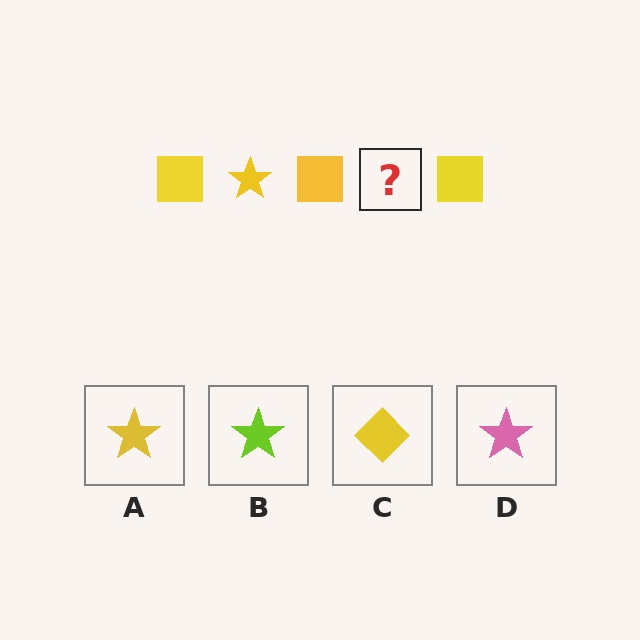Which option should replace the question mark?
Option A.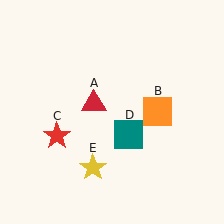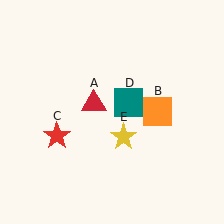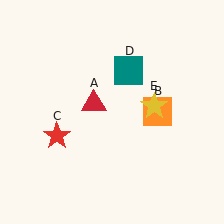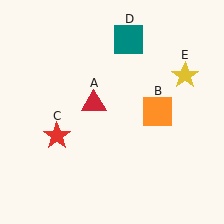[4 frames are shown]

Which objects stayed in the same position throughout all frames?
Red triangle (object A) and orange square (object B) and red star (object C) remained stationary.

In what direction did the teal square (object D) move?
The teal square (object D) moved up.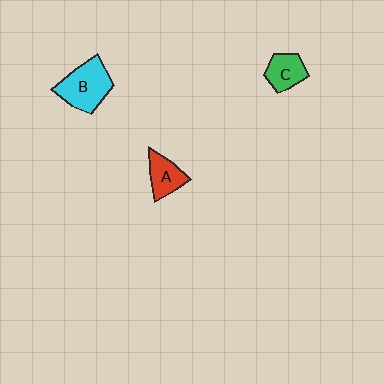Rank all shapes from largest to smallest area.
From largest to smallest: B (cyan), A (red), C (green).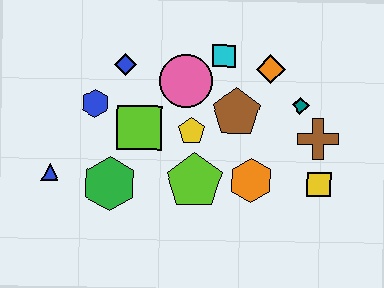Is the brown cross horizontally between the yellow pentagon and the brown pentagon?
No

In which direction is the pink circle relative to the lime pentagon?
The pink circle is above the lime pentagon.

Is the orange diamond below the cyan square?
Yes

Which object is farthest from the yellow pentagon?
The blue triangle is farthest from the yellow pentagon.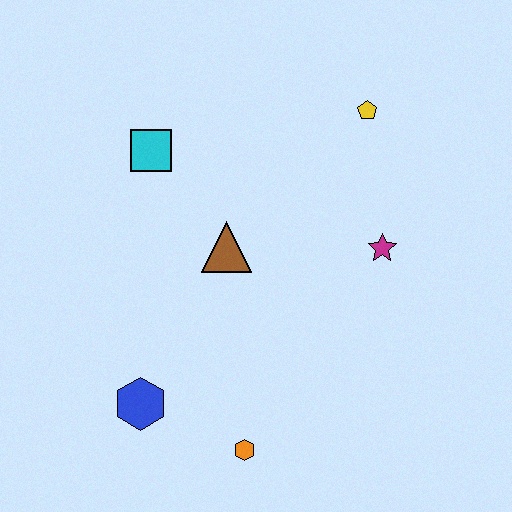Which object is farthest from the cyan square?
The orange hexagon is farthest from the cyan square.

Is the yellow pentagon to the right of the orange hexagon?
Yes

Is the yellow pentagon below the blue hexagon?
No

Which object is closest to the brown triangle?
The cyan square is closest to the brown triangle.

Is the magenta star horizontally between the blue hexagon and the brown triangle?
No